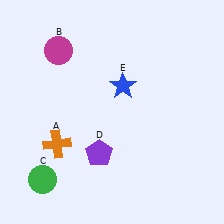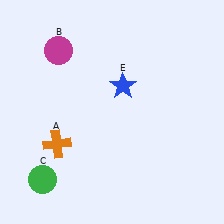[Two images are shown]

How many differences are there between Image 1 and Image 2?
There is 1 difference between the two images.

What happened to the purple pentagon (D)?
The purple pentagon (D) was removed in Image 2. It was in the bottom-left area of Image 1.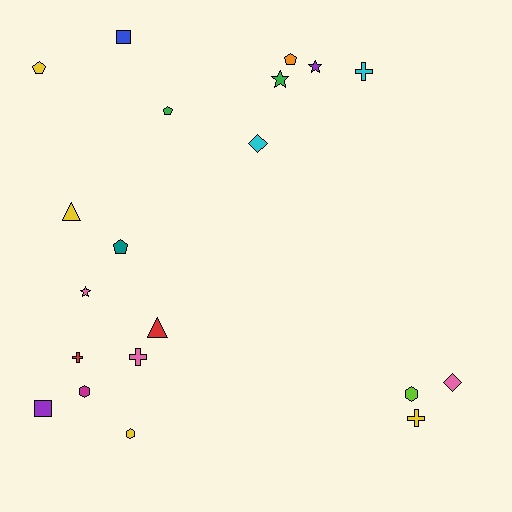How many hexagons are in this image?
There are 3 hexagons.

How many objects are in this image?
There are 20 objects.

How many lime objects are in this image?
There is 1 lime object.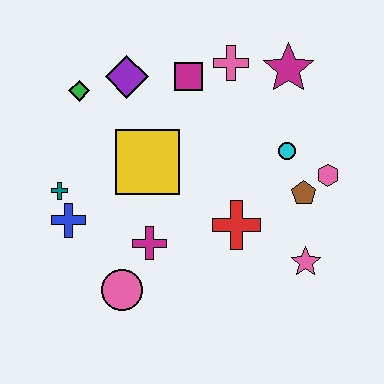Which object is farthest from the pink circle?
The magenta star is farthest from the pink circle.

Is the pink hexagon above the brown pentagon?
Yes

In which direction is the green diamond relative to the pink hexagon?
The green diamond is to the left of the pink hexagon.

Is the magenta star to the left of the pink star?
Yes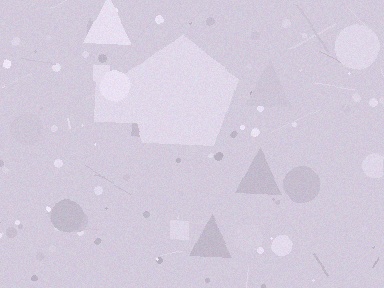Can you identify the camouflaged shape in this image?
The camouflaged shape is a pentagon.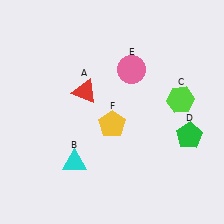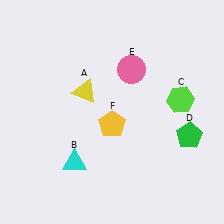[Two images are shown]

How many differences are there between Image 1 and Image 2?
There is 1 difference between the two images.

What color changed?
The triangle (A) changed from red in Image 1 to yellow in Image 2.